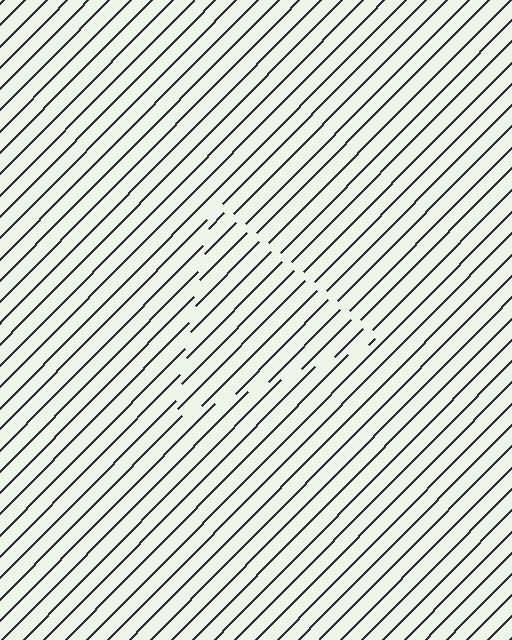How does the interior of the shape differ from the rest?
The interior of the shape contains the same grating, shifted by half a period — the contour is defined by the phase discontinuity where line-ends from the inner and outer gratings abut.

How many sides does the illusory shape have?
3 sides — the line-ends trace a triangle.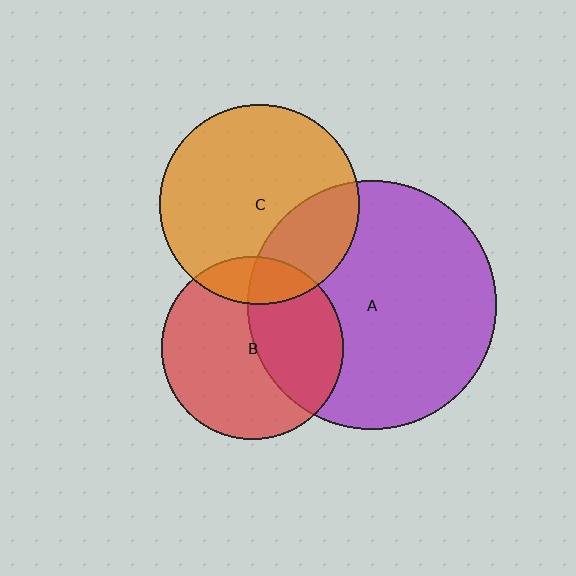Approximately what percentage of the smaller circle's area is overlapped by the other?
Approximately 40%.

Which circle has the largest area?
Circle A (purple).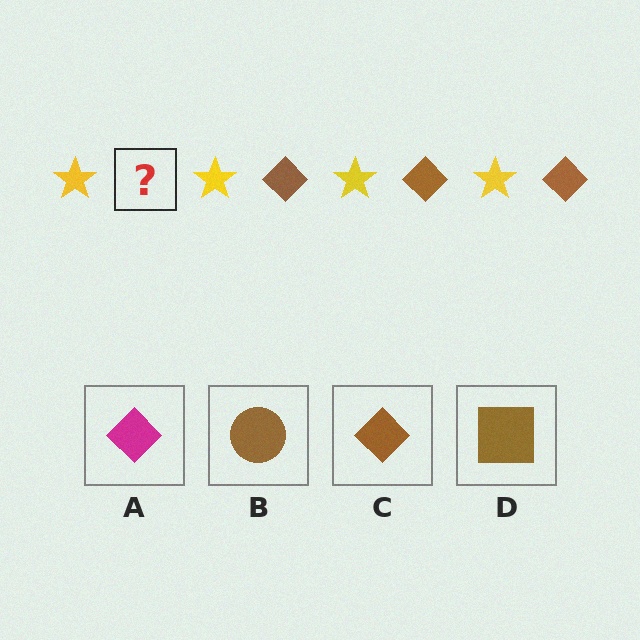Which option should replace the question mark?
Option C.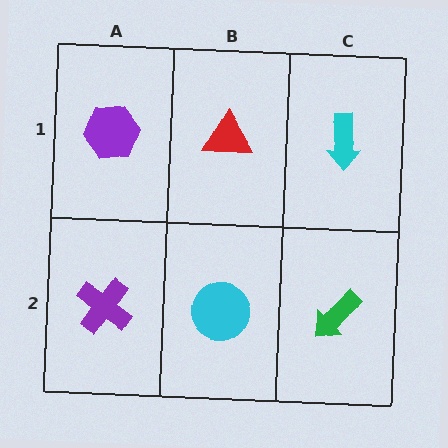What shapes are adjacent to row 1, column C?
A green arrow (row 2, column C), a red triangle (row 1, column B).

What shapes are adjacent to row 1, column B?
A cyan circle (row 2, column B), a purple hexagon (row 1, column A), a cyan arrow (row 1, column C).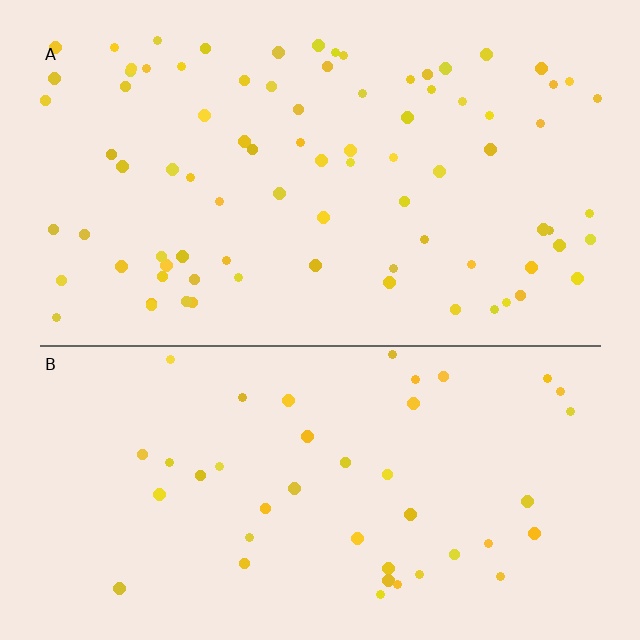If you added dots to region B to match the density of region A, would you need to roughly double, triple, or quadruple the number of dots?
Approximately double.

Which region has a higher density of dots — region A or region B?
A (the top).